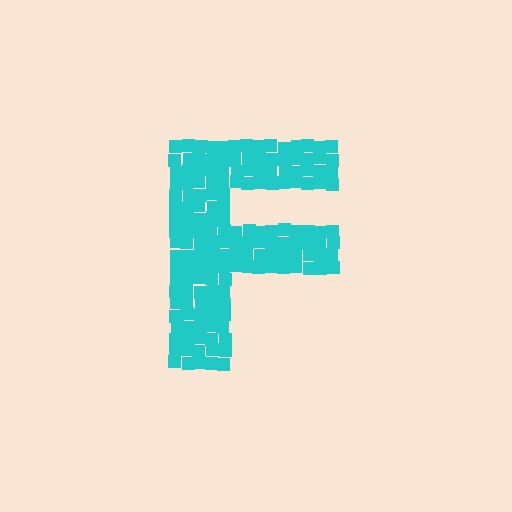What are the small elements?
The small elements are squares.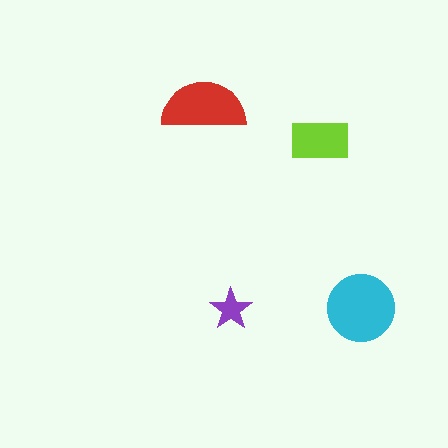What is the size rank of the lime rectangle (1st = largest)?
3rd.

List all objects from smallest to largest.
The purple star, the lime rectangle, the red semicircle, the cyan circle.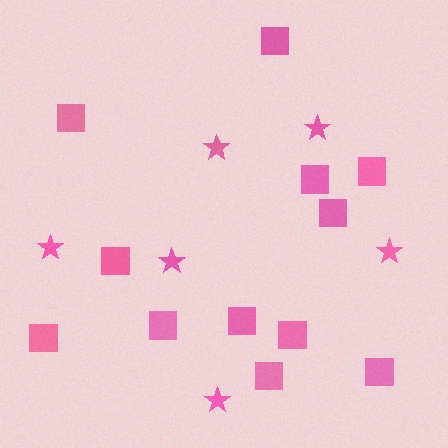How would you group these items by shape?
There are 2 groups: one group of stars (6) and one group of squares (12).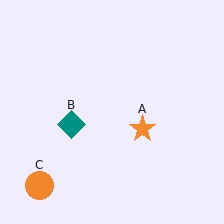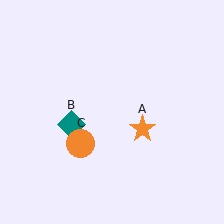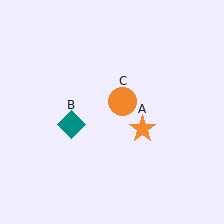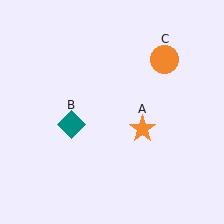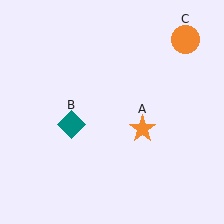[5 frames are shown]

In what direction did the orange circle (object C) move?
The orange circle (object C) moved up and to the right.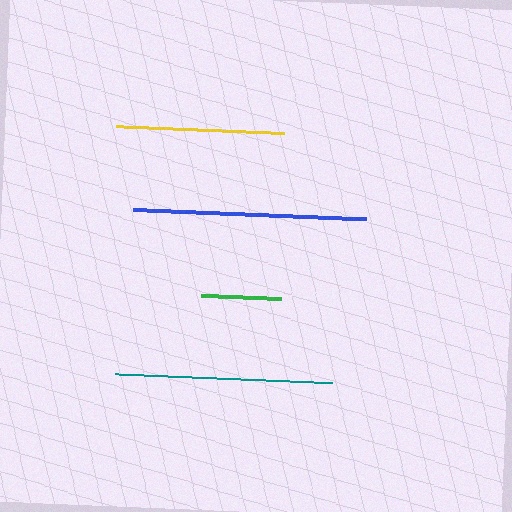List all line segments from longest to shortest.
From longest to shortest: blue, teal, yellow, green.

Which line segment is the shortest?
The green line is the shortest at approximately 80 pixels.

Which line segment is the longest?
The blue line is the longest at approximately 233 pixels.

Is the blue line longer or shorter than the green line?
The blue line is longer than the green line.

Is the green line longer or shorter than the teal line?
The teal line is longer than the green line.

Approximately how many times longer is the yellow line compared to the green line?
The yellow line is approximately 2.1 times the length of the green line.